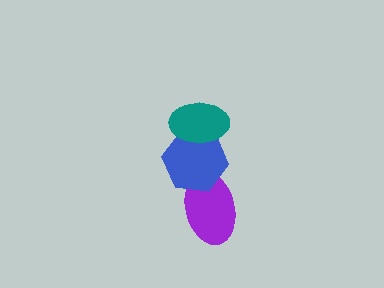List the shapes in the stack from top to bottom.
From top to bottom: the teal ellipse, the blue hexagon, the purple ellipse.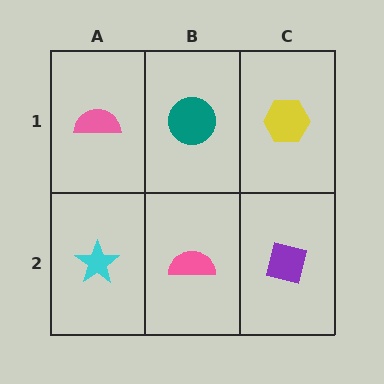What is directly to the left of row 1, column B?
A pink semicircle.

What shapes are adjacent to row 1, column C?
A purple square (row 2, column C), a teal circle (row 1, column B).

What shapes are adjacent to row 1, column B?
A pink semicircle (row 2, column B), a pink semicircle (row 1, column A), a yellow hexagon (row 1, column C).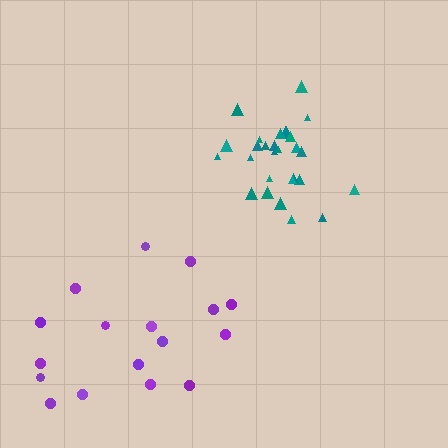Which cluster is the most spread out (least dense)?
Purple.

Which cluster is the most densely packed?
Teal.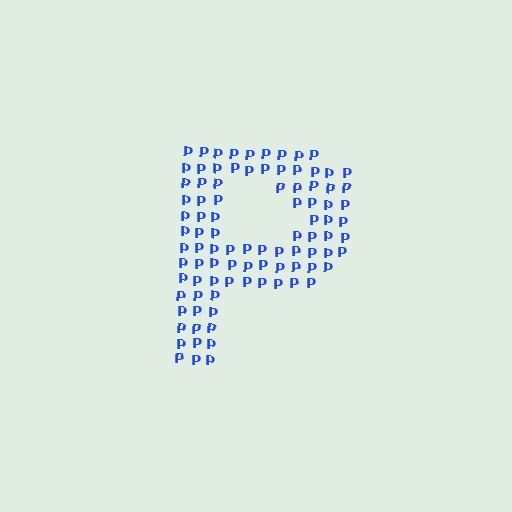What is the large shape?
The large shape is the letter P.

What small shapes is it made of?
It is made of small letter P's.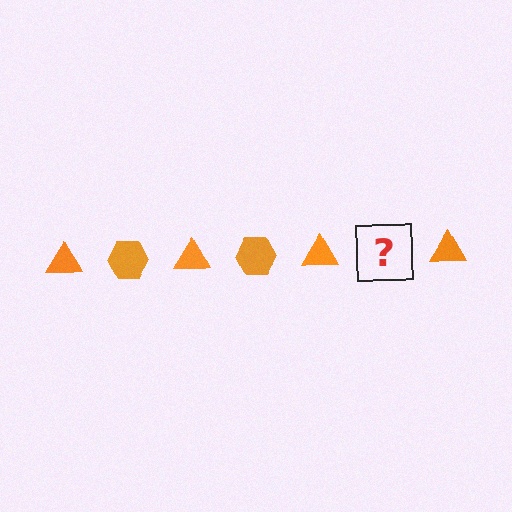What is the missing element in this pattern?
The missing element is an orange hexagon.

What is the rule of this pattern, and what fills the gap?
The rule is that the pattern cycles through triangle, hexagon shapes in orange. The gap should be filled with an orange hexagon.